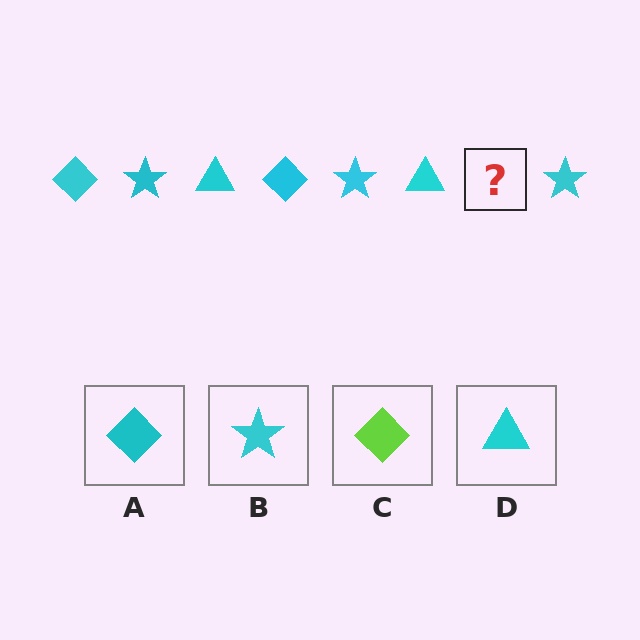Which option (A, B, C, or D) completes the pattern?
A.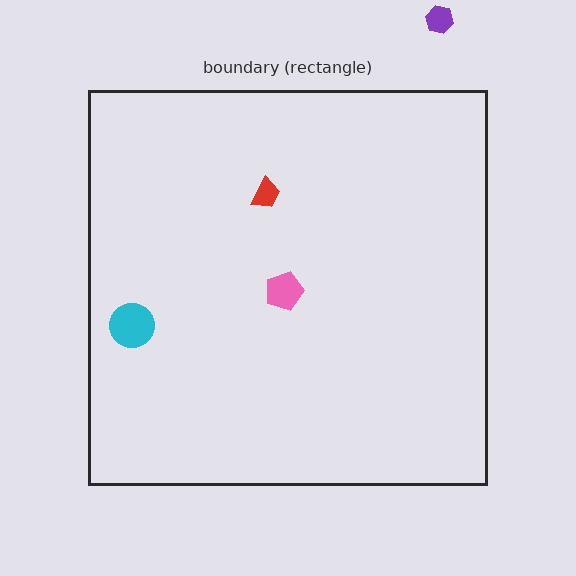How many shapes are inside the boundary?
3 inside, 1 outside.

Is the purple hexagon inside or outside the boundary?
Outside.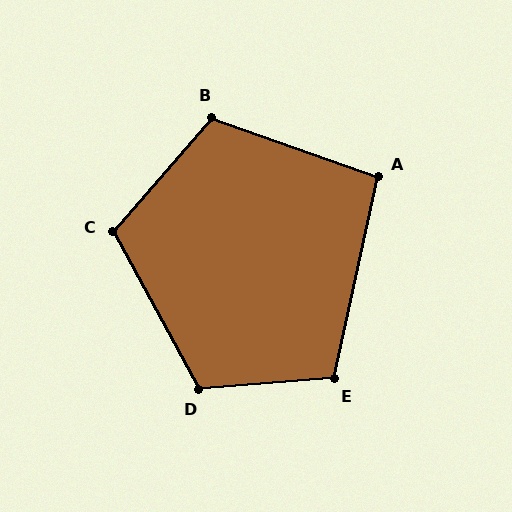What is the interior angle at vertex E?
Approximately 107 degrees (obtuse).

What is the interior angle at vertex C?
Approximately 110 degrees (obtuse).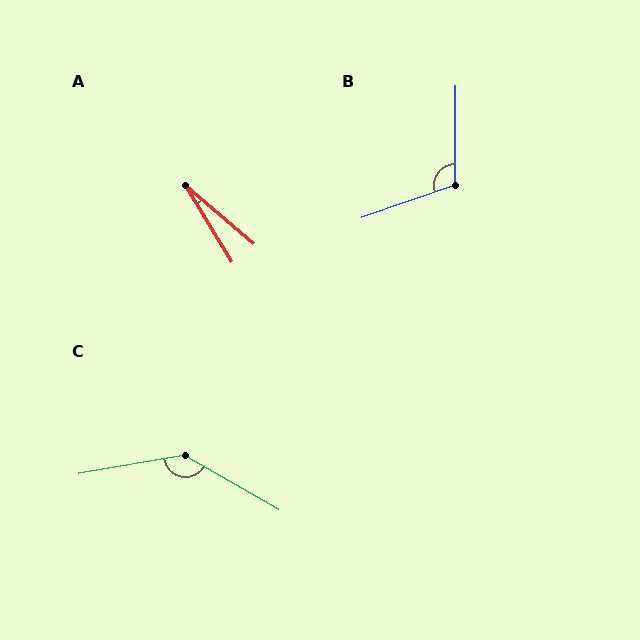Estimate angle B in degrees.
Approximately 109 degrees.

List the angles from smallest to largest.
A (18°), B (109°), C (140°).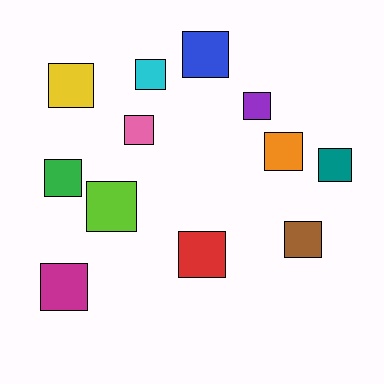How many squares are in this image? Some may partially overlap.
There are 12 squares.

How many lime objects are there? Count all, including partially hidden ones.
There is 1 lime object.